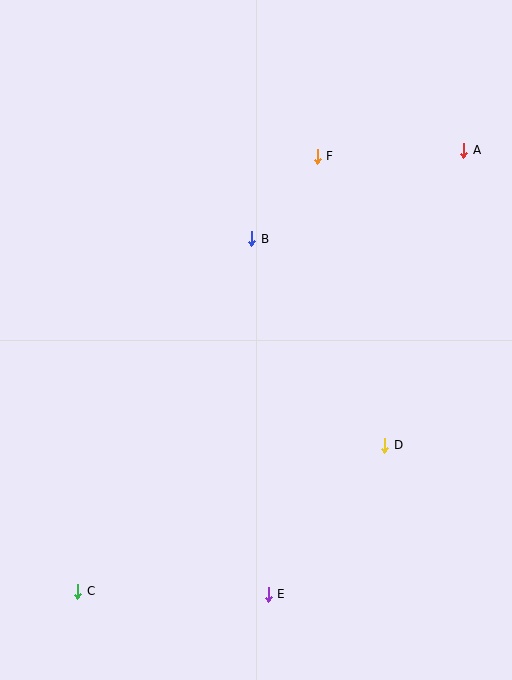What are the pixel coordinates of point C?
Point C is at (78, 591).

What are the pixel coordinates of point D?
Point D is at (385, 445).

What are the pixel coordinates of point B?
Point B is at (252, 239).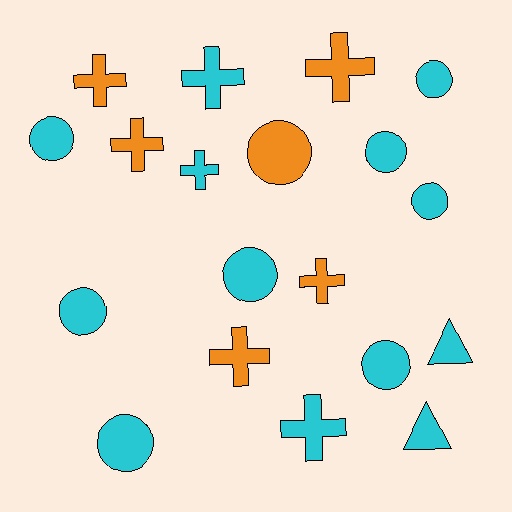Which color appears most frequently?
Cyan, with 13 objects.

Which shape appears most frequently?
Circle, with 9 objects.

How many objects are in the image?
There are 19 objects.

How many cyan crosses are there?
There are 3 cyan crosses.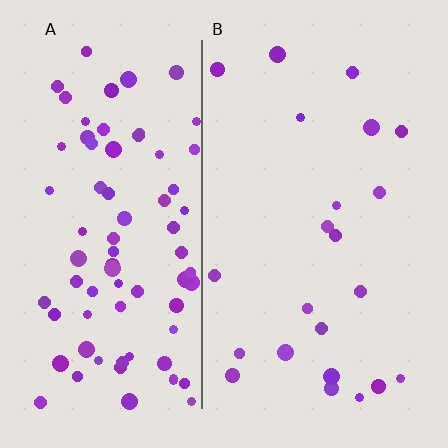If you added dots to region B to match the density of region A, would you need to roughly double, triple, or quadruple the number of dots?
Approximately triple.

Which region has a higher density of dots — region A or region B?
A (the left).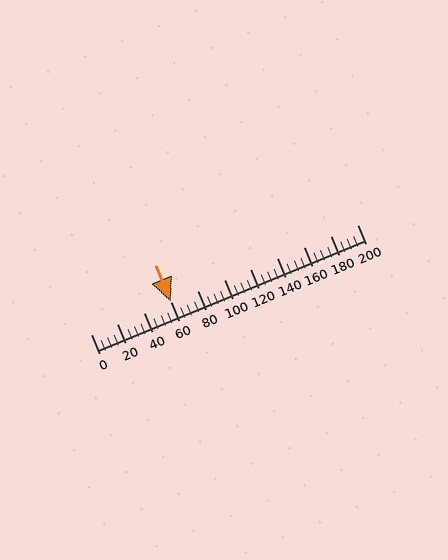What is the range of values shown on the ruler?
The ruler shows values from 0 to 200.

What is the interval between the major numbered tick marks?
The major tick marks are spaced 20 units apart.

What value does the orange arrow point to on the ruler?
The orange arrow points to approximately 60.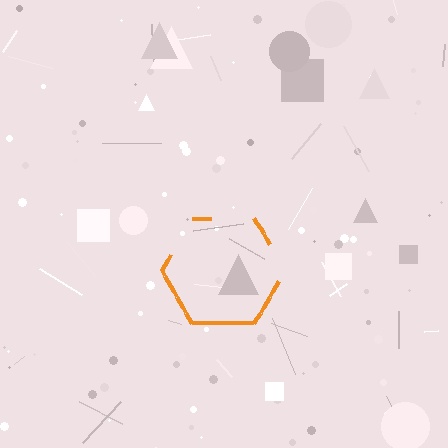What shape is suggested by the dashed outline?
The dashed outline suggests a hexagon.